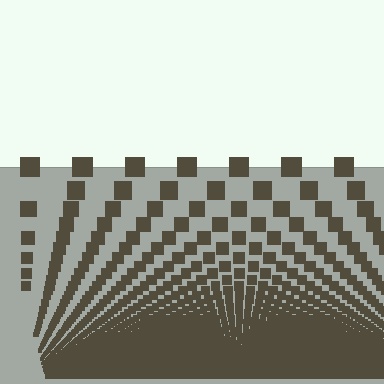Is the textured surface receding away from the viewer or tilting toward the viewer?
The surface appears to tilt toward the viewer. Texture elements get larger and sparser toward the top.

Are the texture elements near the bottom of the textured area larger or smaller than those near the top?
Smaller. The gradient is inverted — elements near the bottom are smaller and denser.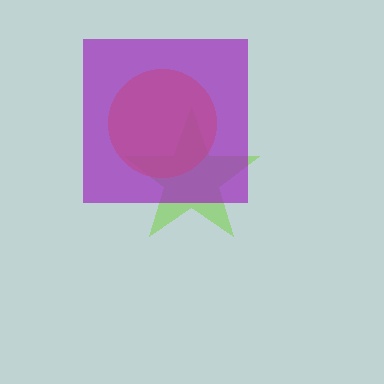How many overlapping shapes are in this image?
There are 3 overlapping shapes in the image.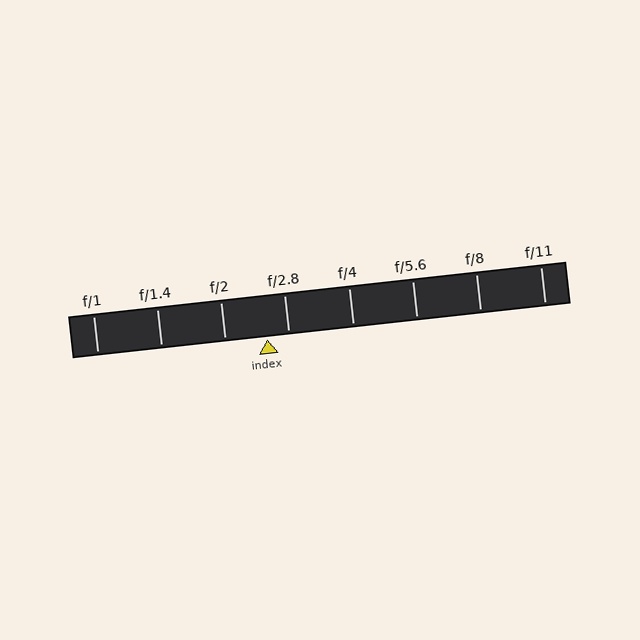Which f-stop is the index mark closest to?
The index mark is closest to f/2.8.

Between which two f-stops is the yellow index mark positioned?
The index mark is between f/2 and f/2.8.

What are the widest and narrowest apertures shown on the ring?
The widest aperture shown is f/1 and the narrowest is f/11.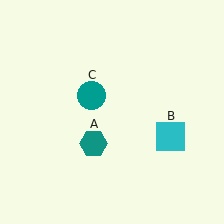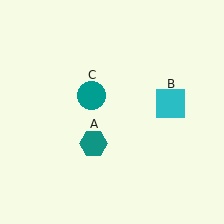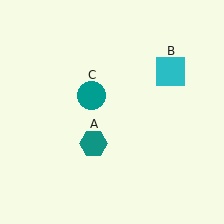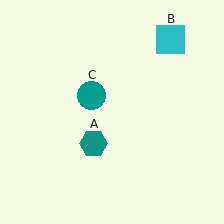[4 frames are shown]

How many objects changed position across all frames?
1 object changed position: cyan square (object B).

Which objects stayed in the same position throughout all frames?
Teal hexagon (object A) and teal circle (object C) remained stationary.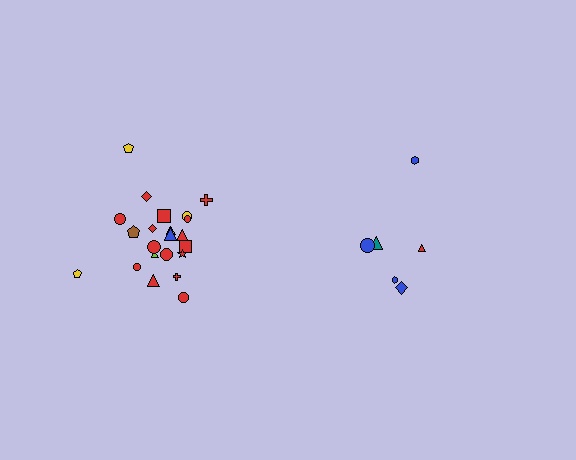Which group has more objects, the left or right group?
The left group.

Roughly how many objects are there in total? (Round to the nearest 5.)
Roughly 30 objects in total.